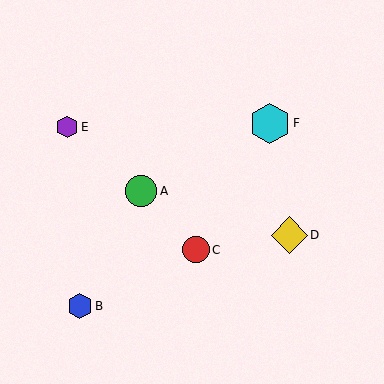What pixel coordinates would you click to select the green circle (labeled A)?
Click at (141, 191) to select the green circle A.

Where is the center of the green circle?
The center of the green circle is at (141, 191).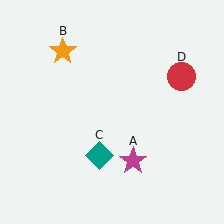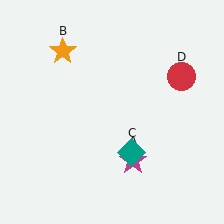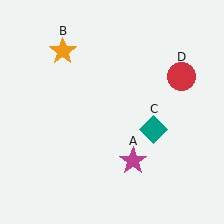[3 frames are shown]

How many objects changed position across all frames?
1 object changed position: teal diamond (object C).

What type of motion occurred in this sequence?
The teal diamond (object C) rotated counterclockwise around the center of the scene.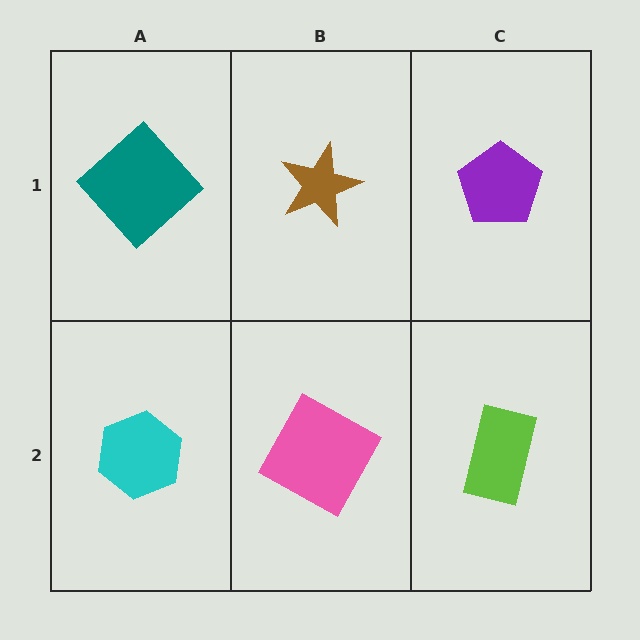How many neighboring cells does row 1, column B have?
3.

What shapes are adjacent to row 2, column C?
A purple pentagon (row 1, column C), a pink square (row 2, column B).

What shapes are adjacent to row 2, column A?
A teal diamond (row 1, column A), a pink square (row 2, column B).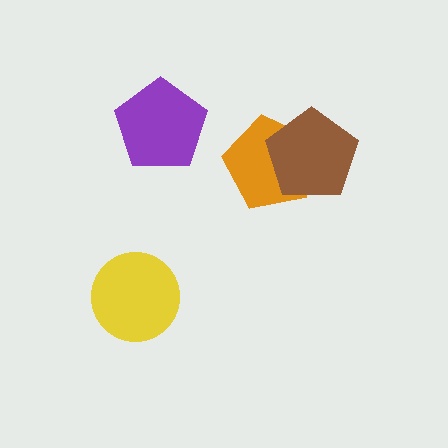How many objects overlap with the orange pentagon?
1 object overlaps with the orange pentagon.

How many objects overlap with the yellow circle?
0 objects overlap with the yellow circle.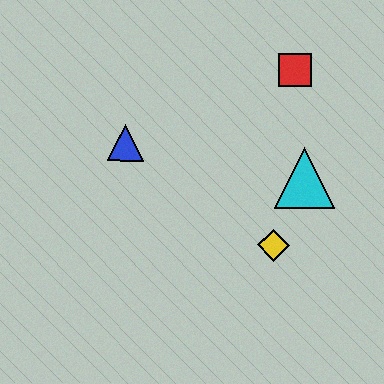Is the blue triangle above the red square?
No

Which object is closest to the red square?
The cyan triangle is closest to the red square.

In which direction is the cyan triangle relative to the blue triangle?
The cyan triangle is to the right of the blue triangle.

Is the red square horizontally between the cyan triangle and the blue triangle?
Yes